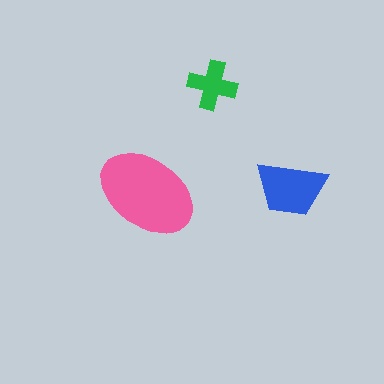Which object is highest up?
The green cross is topmost.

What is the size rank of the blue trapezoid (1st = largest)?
2nd.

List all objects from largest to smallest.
The pink ellipse, the blue trapezoid, the green cross.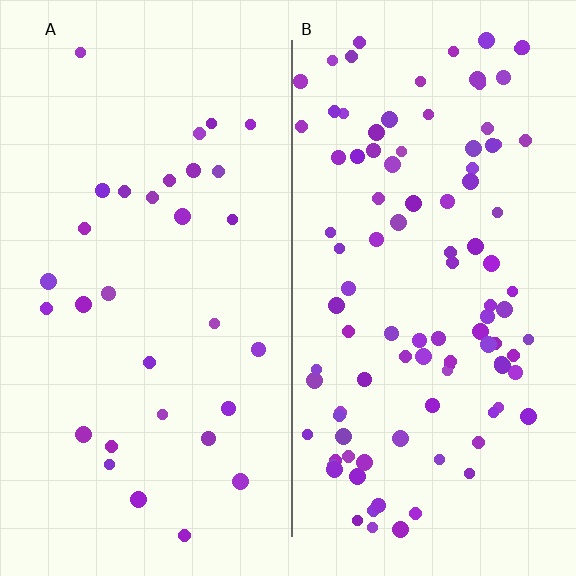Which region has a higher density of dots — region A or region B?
B (the right).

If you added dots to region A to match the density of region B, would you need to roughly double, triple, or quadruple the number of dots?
Approximately triple.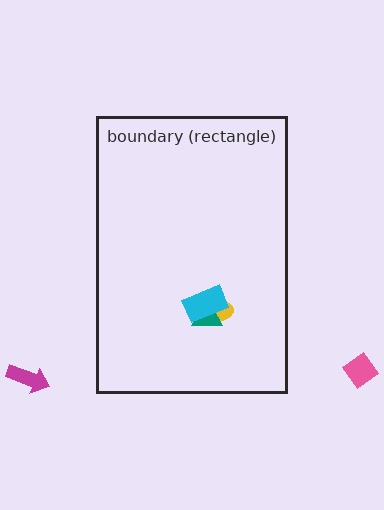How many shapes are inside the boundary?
3 inside, 2 outside.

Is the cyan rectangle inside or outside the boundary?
Inside.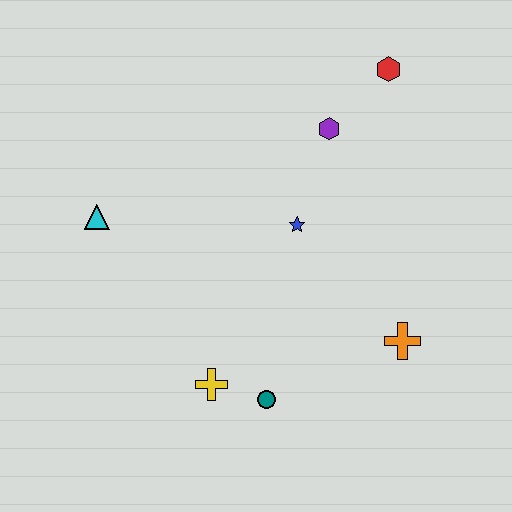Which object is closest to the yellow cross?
The teal circle is closest to the yellow cross.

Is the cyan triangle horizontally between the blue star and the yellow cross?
No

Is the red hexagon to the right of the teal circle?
Yes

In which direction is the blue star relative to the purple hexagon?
The blue star is below the purple hexagon.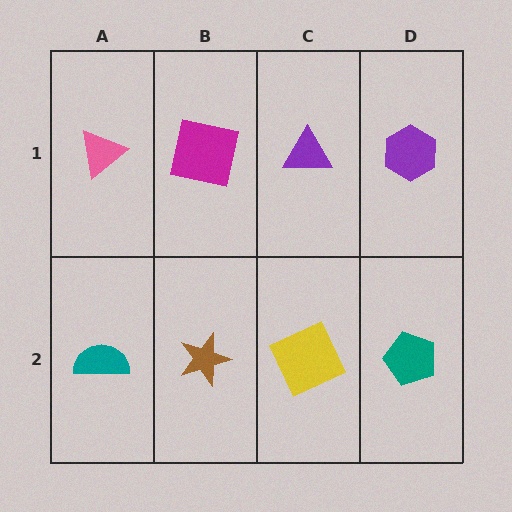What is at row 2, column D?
A teal pentagon.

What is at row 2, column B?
A brown star.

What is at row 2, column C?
A yellow square.